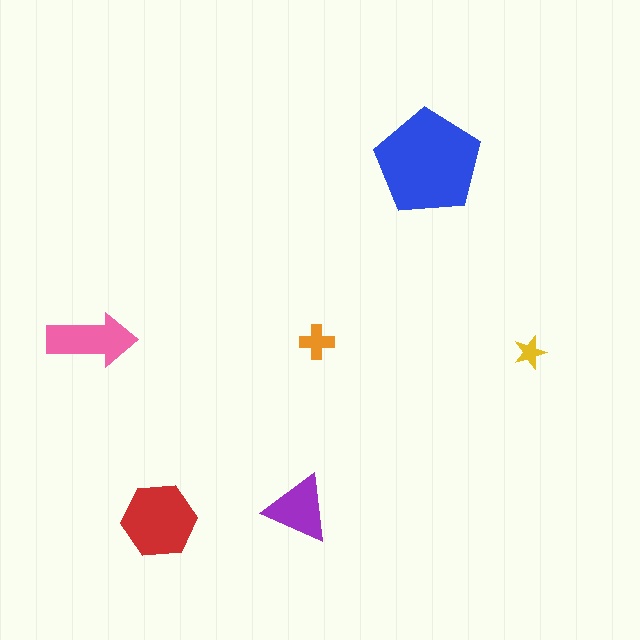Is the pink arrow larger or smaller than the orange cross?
Larger.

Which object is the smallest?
The yellow star.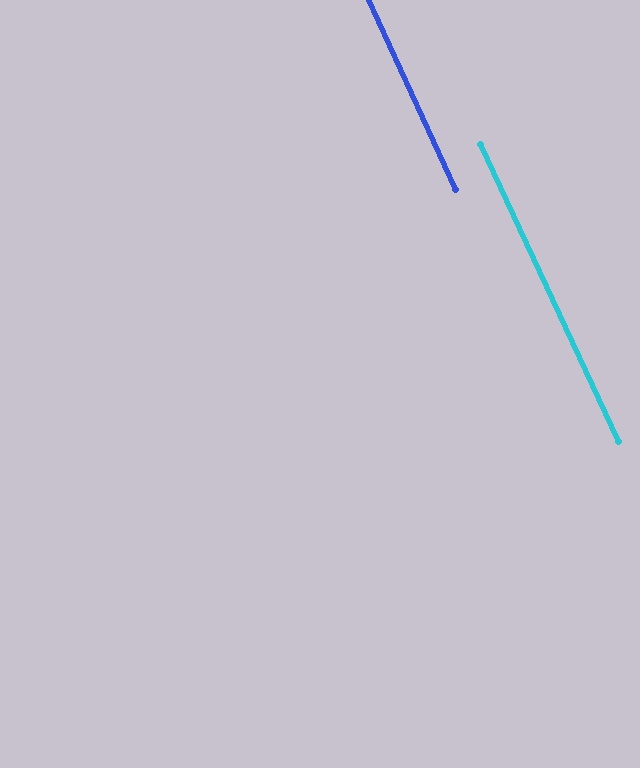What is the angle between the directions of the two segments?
Approximately 0 degrees.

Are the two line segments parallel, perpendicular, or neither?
Parallel — their directions differ by only 0.5°.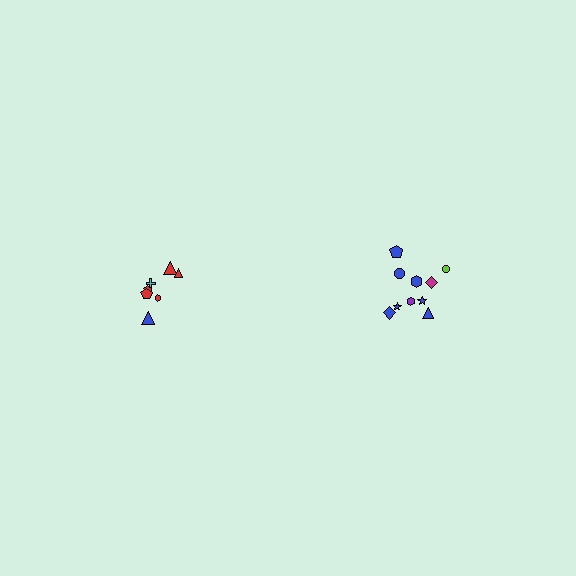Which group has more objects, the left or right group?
The right group.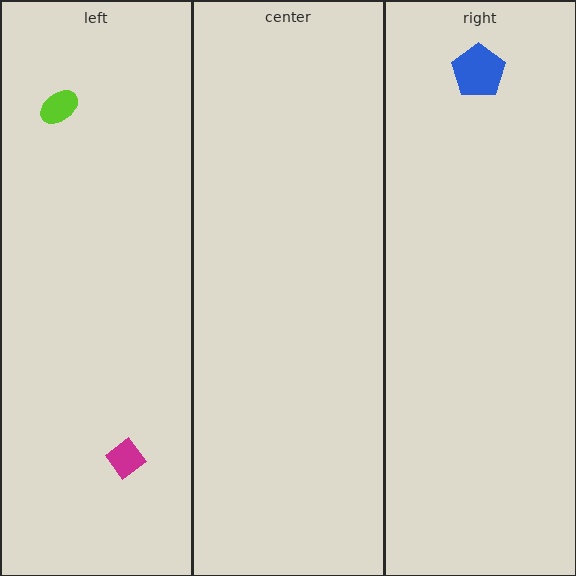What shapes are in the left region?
The lime ellipse, the magenta diamond.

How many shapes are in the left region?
2.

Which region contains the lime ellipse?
The left region.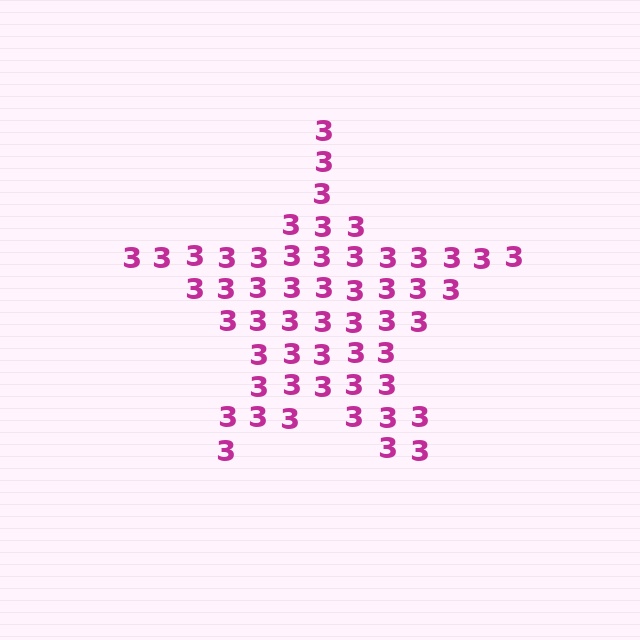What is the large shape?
The large shape is a star.